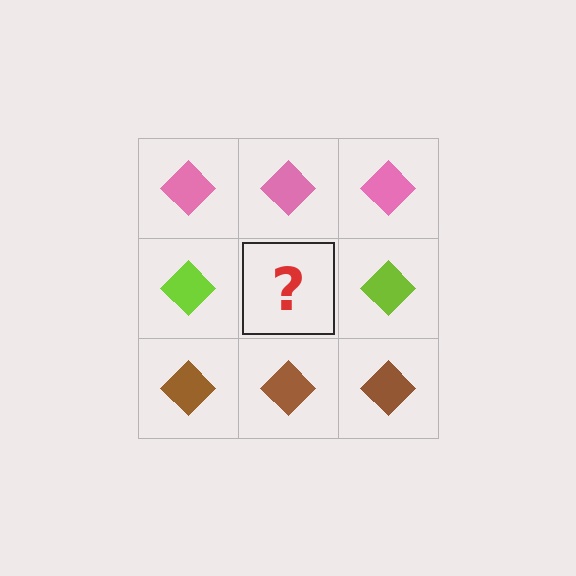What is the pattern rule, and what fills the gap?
The rule is that each row has a consistent color. The gap should be filled with a lime diamond.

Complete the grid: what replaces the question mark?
The question mark should be replaced with a lime diamond.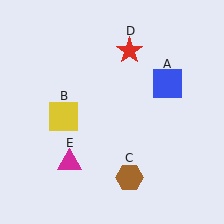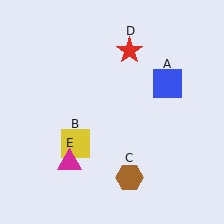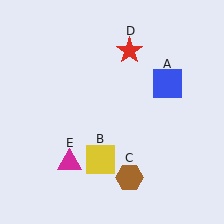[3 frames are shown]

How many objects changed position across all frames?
1 object changed position: yellow square (object B).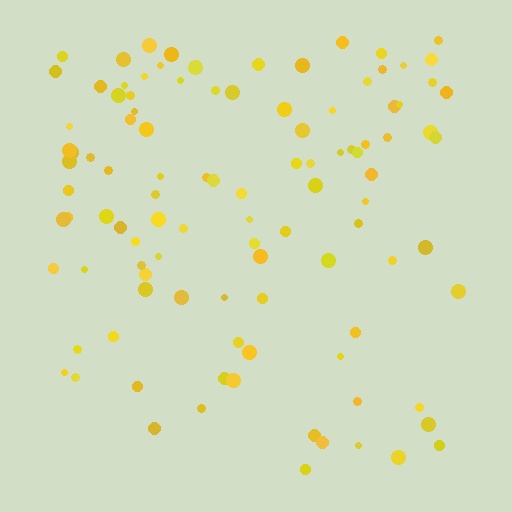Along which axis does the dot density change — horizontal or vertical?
Vertical.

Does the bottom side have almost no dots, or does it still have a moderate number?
Still a moderate number, just noticeably fewer than the top.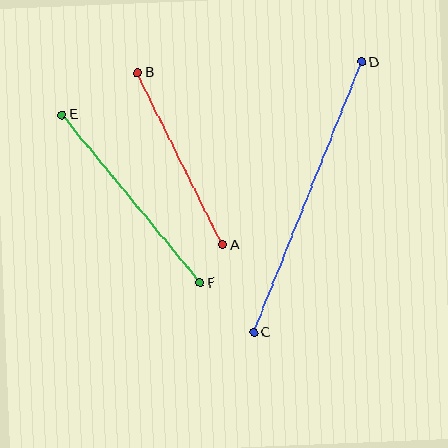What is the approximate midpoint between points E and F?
The midpoint is at approximately (131, 199) pixels.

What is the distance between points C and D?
The distance is approximately 291 pixels.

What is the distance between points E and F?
The distance is approximately 217 pixels.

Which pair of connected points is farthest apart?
Points C and D are farthest apart.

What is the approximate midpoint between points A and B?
The midpoint is at approximately (180, 159) pixels.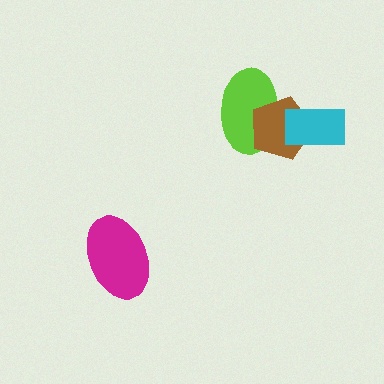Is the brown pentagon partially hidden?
Yes, it is partially covered by another shape.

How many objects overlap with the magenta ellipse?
0 objects overlap with the magenta ellipse.